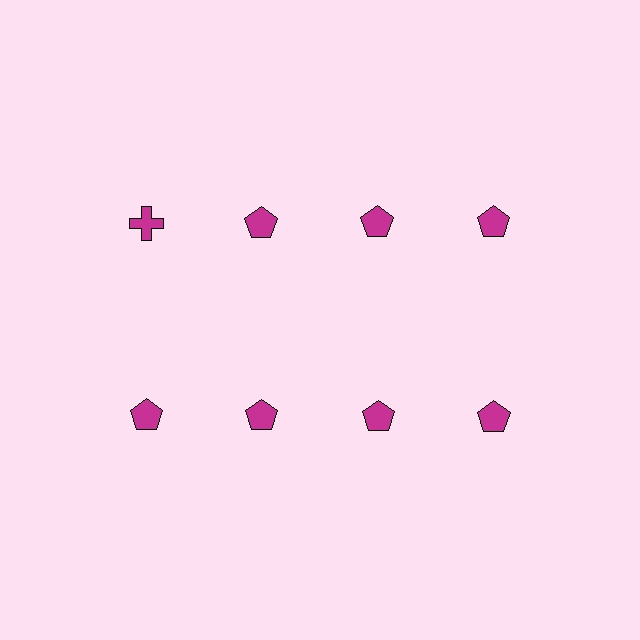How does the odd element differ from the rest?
It has a different shape: cross instead of pentagon.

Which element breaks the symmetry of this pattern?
The magenta cross in the top row, leftmost column breaks the symmetry. All other shapes are magenta pentagons.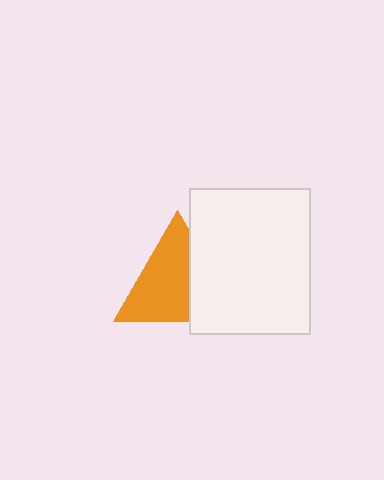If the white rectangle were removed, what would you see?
You would see the complete orange triangle.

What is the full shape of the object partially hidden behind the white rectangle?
The partially hidden object is an orange triangle.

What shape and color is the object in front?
The object in front is a white rectangle.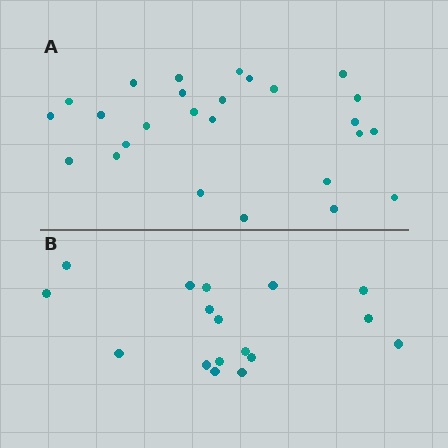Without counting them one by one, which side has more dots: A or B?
Region A (the top region) has more dots.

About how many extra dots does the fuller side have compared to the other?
Region A has roughly 8 or so more dots than region B.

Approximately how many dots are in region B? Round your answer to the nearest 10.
About 20 dots. (The exact count is 17, which rounds to 20.)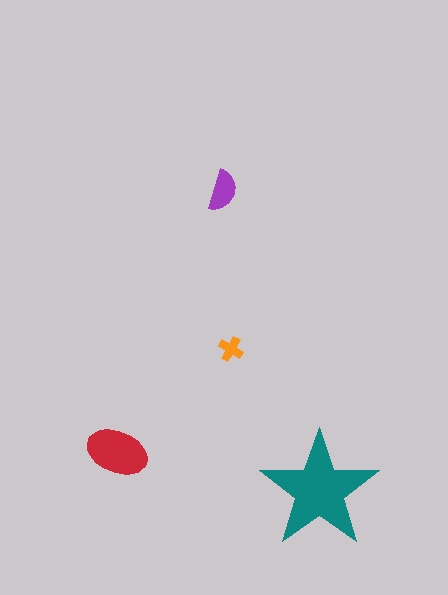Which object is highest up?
The purple semicircle is topmost.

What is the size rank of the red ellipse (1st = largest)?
2nd.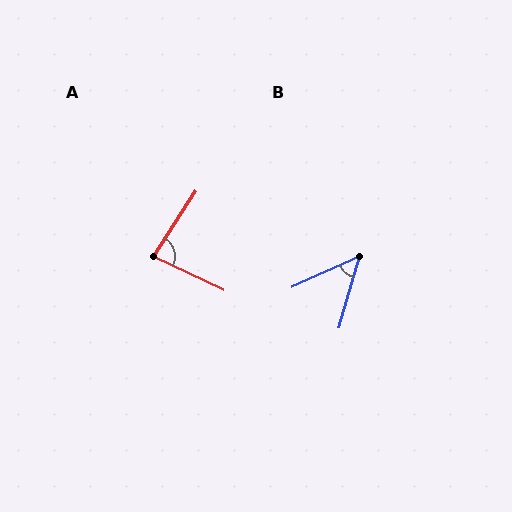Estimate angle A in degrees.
Approximately 82 degrees.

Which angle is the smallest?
B, at approximately 50 degrees.